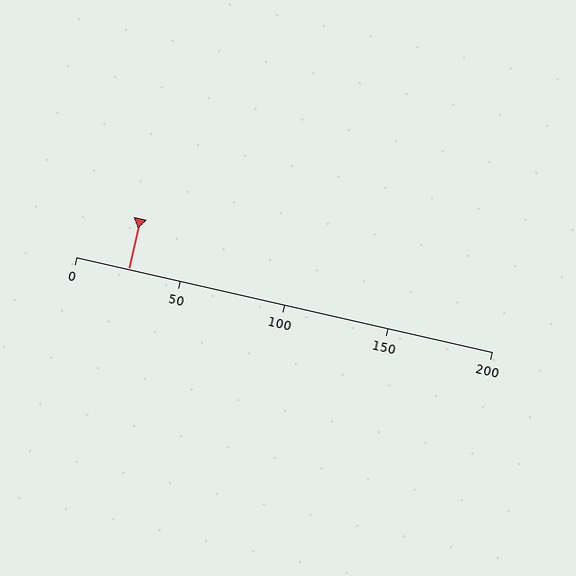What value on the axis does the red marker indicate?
The marker indicates approximately 25.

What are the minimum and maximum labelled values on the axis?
The axis runs from 0 to 200.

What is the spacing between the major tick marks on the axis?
The major ticks are spaced 50 apart.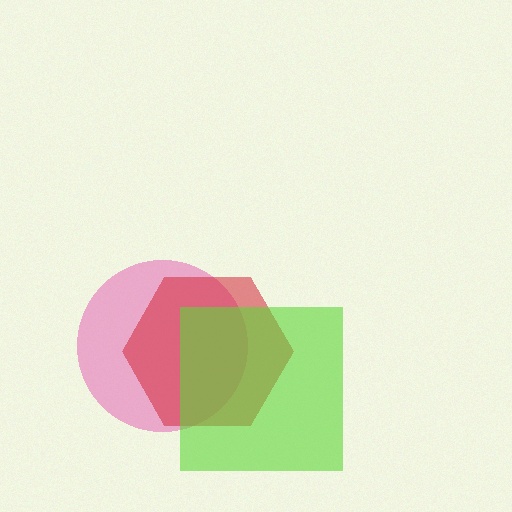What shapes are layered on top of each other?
The layered shapes are: a pink circle, a red hexagon, a lime square.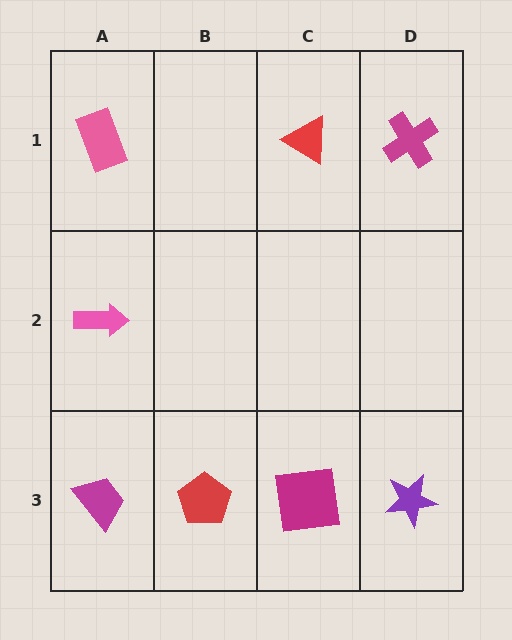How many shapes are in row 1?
3 shapes.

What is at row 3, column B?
A red pentagon.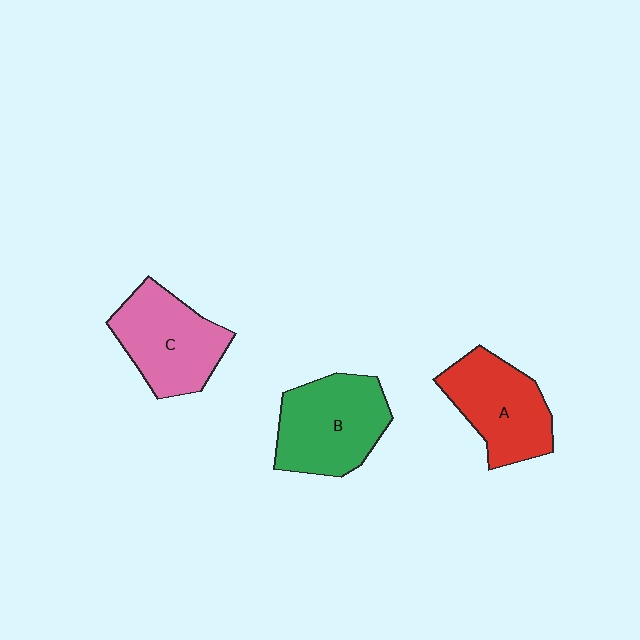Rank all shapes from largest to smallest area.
From largest to smallest: B (green), C (pink), A (red).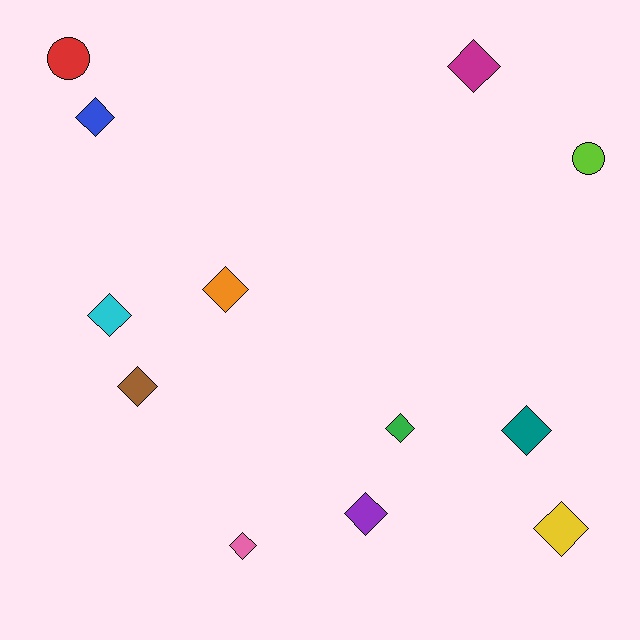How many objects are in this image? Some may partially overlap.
There are 12 objects.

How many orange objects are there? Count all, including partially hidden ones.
There is 1 orange object.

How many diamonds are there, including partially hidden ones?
There are 10 diamonds.